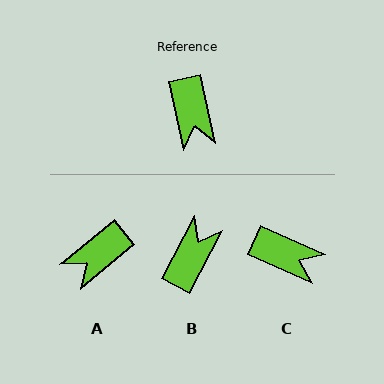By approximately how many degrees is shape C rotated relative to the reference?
Approximately 54 degrees counter-clockwise.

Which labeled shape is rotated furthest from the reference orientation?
B, about 141 degrees away.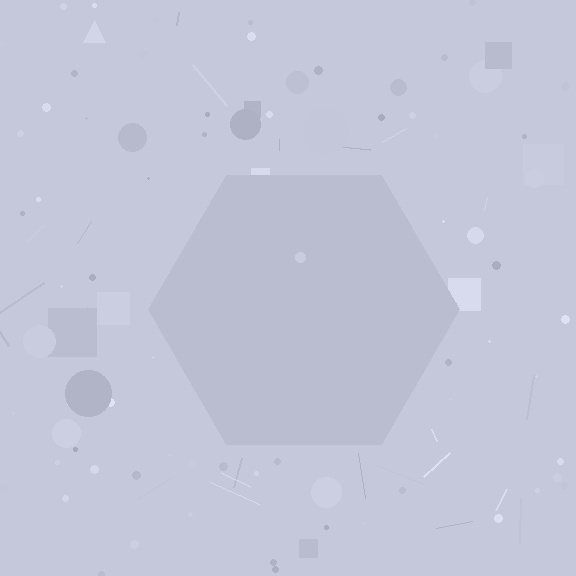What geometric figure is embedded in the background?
A hexagon is embedded in the background.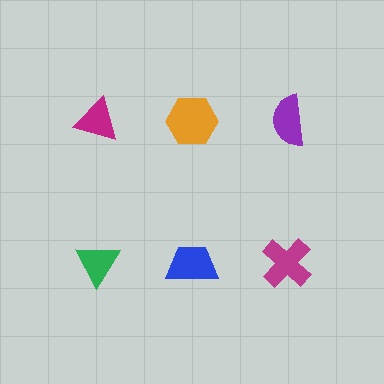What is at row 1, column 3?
A purple semicircle.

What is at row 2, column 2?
A blue trapezoid.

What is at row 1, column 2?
An orange hexagon.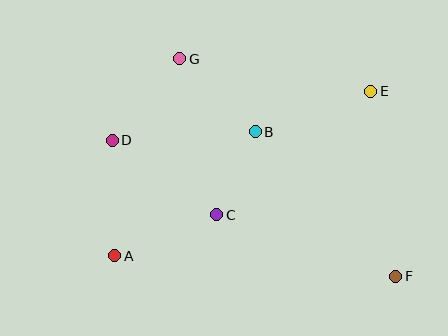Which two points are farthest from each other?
Points D and F are farthest from each other.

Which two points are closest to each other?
Points B and C are closest to each other.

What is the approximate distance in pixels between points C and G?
The distance between C and G is approximately 161 pixels.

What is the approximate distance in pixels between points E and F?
The distance between E and F is approximately 187 pixels.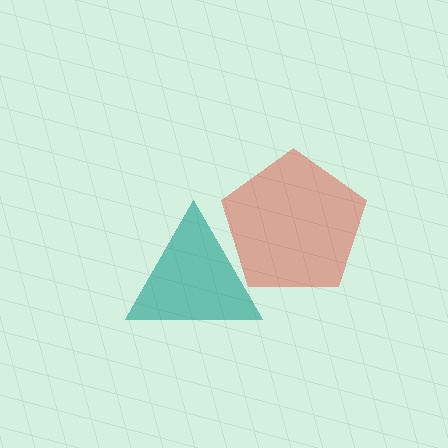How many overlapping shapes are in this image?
There are 2 overlapping shapes in the image.